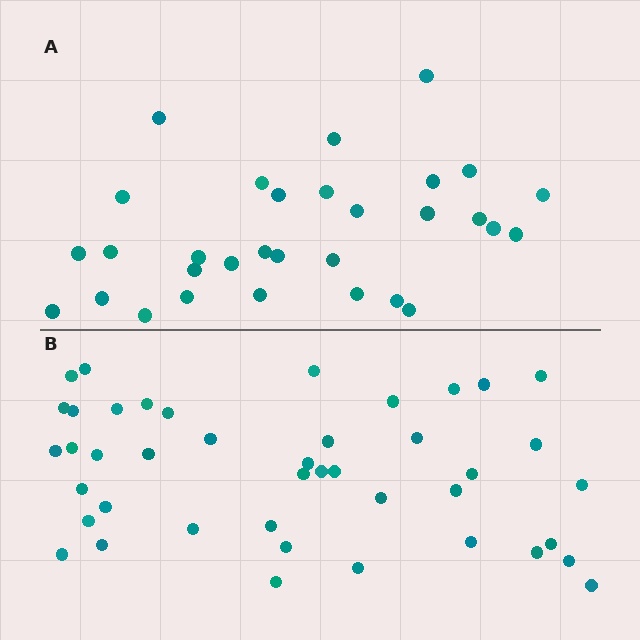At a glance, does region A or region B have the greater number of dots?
Region B (the bottom region) has more dots.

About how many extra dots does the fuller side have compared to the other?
Region B has roughly 12 or so more dots than region A.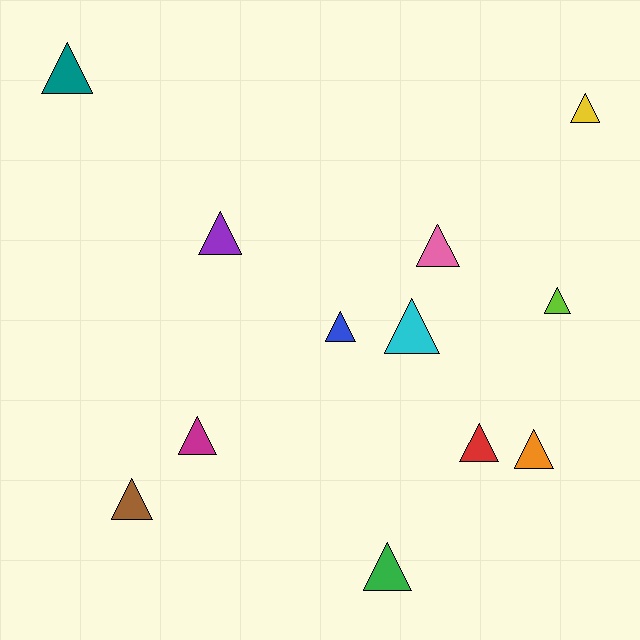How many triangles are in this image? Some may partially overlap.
There are 12 triangles.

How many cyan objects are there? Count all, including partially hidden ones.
There is 1 cyan object.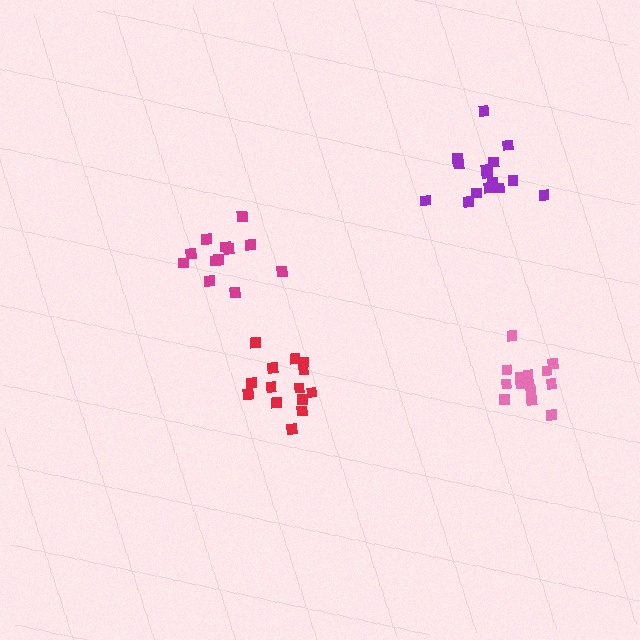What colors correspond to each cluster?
The clusters are colored: red, pink, magenta, purple.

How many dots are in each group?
Group 1: 14 dots, Group 2: 15 dots, Group 3: 12 dots, Group 4: 15 dots (56 total).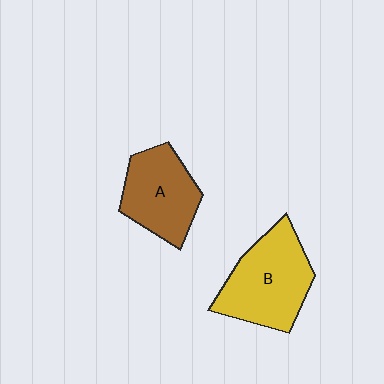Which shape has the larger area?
Shape B (yellow).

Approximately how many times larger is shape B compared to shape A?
Approximately 1.2 times.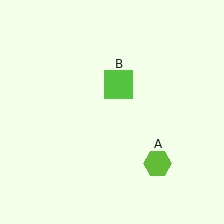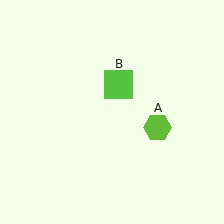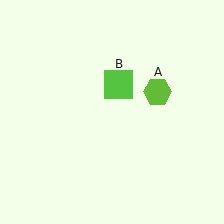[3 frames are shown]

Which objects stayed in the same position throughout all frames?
Lime square (object B) remained stationary.